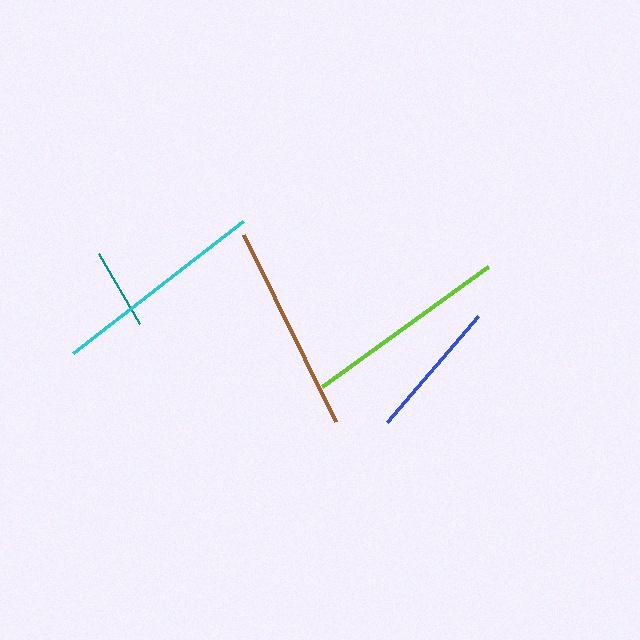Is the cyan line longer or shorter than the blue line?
The cyan line is longer than the blue line.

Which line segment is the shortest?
The teal line is the shortest at approximately 82 pixels.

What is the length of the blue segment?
The blue segment is approximately 139 pixels long.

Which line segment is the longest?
The cyan line is the longest at approximately 215 pixels.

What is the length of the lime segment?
The lime segment is approximately 205 pixels long.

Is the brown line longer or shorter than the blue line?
The brown line is longer than the blue line.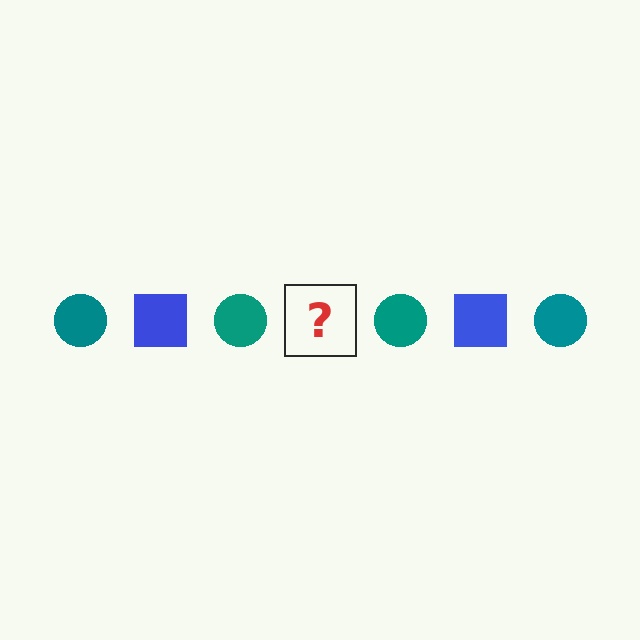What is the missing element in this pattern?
The missing element is a blue square.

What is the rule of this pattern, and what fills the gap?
The rule is that the pattern alternates between teal circle and blue square. The gap should be filled with a blue square.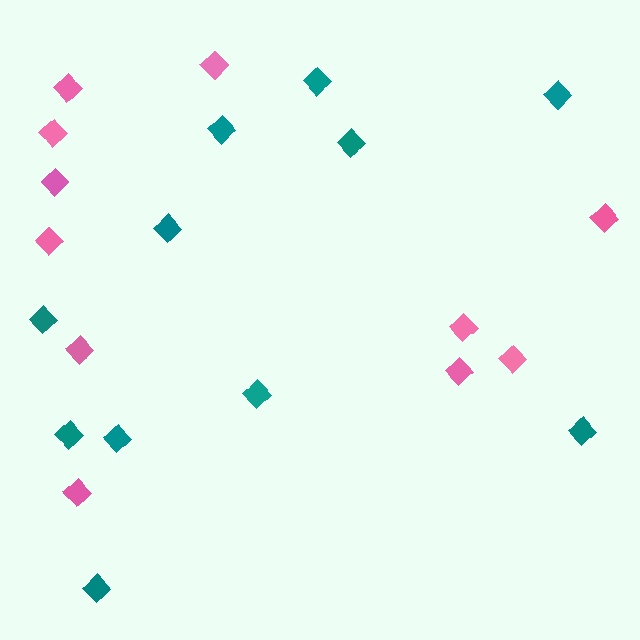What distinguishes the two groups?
There are 2 groups: one group of pink diamonds (11) and one group of teal diamonds (11).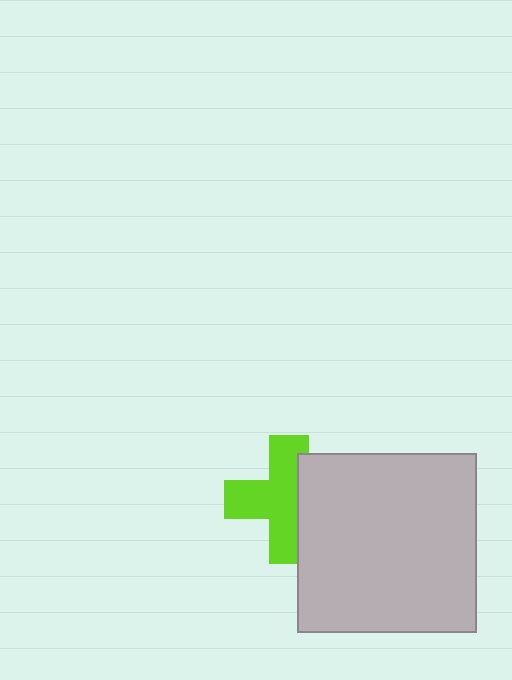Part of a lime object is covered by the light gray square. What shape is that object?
It is a cross.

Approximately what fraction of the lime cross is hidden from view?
Roughly 35% of the lime cross is hidden behind the light gray square.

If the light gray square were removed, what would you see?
You would see the complete lime cross.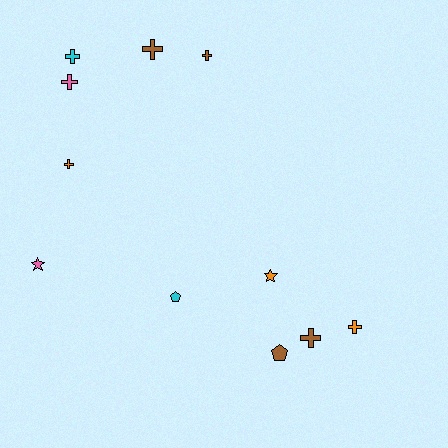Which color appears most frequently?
Brown, with 4 objects.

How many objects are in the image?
There are 11 objects.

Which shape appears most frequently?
Cross, with 7 objects.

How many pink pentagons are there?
There are no pink pentagons.